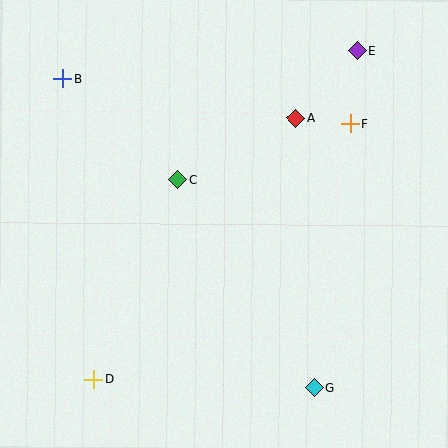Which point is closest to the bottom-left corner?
Point D is closest to the bottom-left corner.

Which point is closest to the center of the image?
Point C at (178, 179) is closest to the center.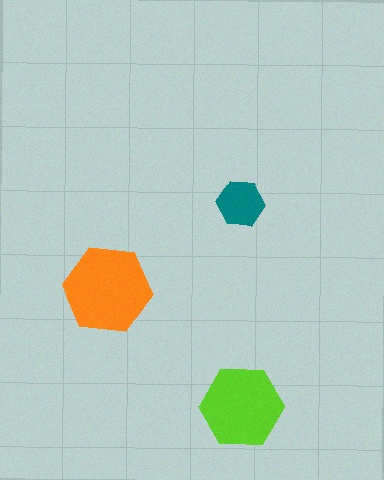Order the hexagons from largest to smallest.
the orange one, the lime one, the teal one.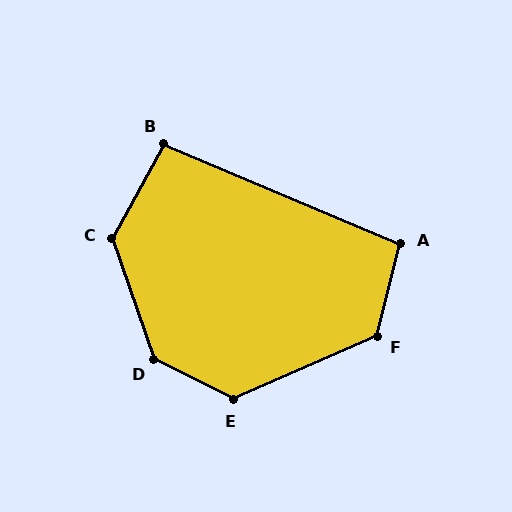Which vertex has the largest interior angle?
D, at approximately 136 degrees.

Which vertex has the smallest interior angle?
B, at approximately 96 degrees.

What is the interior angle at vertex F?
Approximately 128 degrees (obtuse).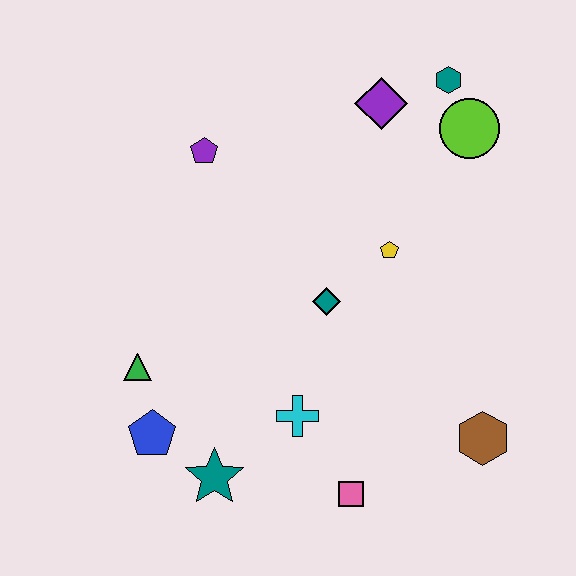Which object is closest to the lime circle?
The teal hexagon is closest to the lime circle.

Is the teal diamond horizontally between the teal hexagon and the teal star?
Yes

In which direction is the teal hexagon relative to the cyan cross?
The teal hexagon is above the cyan cross.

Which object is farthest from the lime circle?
The blue pentagon is farthest from the lime circle.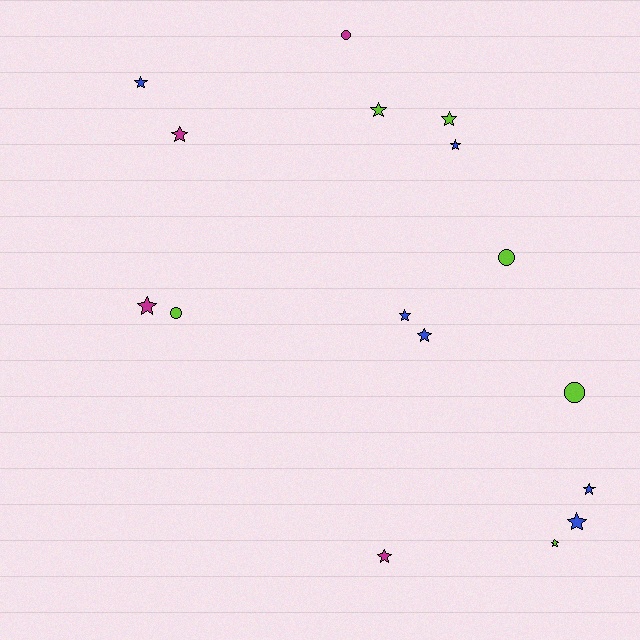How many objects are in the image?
There are 16 objects.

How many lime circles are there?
There are 3 lime circles.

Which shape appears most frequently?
Star, with 12 objects.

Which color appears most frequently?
Blue, with 6 objects.